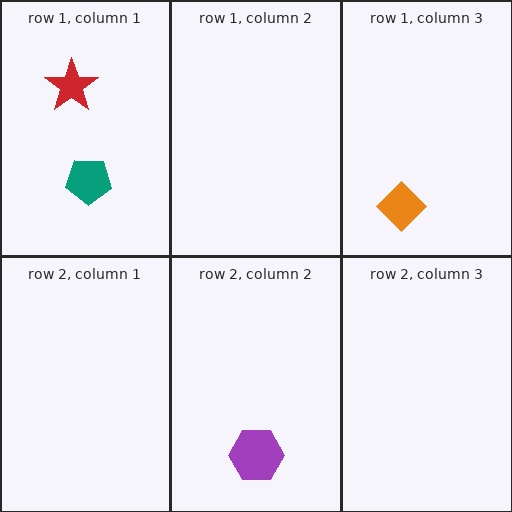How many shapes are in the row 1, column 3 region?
1.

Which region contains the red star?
The row 1, column 1 region.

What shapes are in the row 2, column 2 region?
The purple hexagon.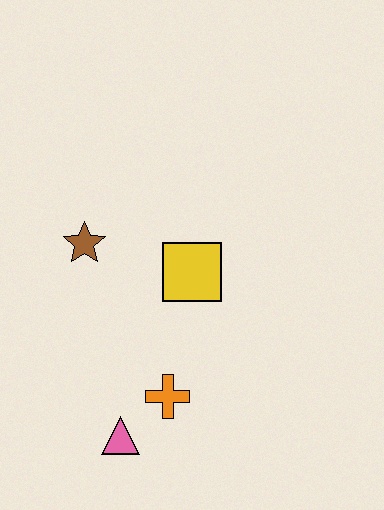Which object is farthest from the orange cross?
The brown star is farthest from the orange cross.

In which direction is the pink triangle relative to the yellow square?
The pink triangle is below the yellow square.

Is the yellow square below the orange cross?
No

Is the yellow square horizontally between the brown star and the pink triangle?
No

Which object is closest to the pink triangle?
The orange cross is closest to the pink triangle.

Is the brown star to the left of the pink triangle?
Yes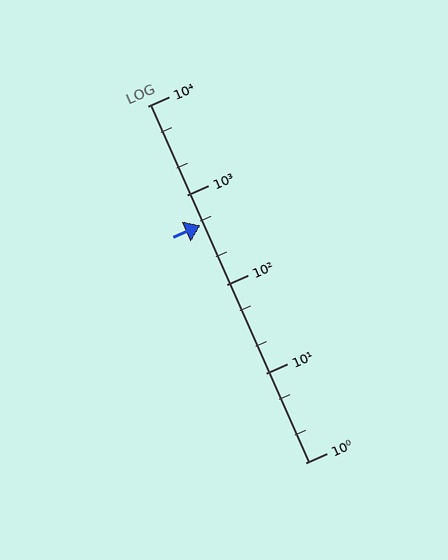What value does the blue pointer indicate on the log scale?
The pointer indicates approximately 460.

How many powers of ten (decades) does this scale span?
The scale spans 4 decades, from 1 to 10000.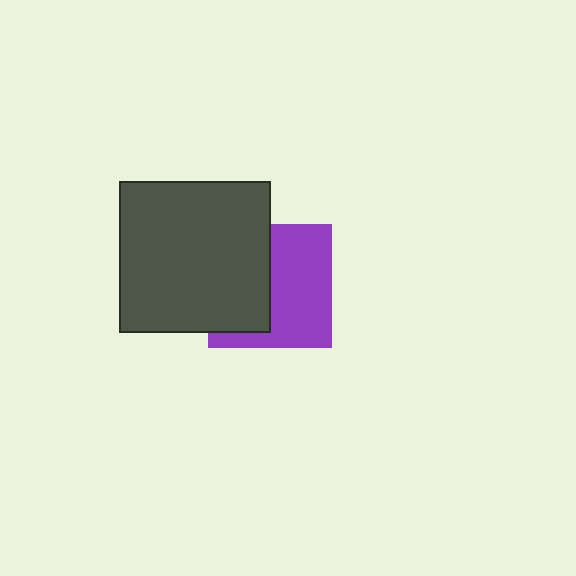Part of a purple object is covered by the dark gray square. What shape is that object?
It is a square.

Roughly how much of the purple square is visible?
About half of it is visible (roughly 54%).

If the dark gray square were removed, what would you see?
You would see the complete purple square.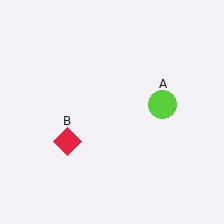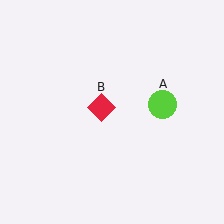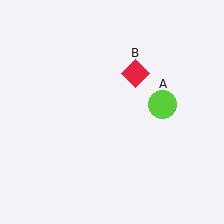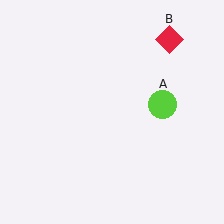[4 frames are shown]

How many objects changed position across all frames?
1 object changed position: red diamond (object B).